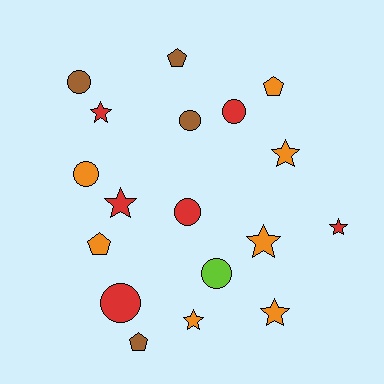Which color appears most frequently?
Orange, with 7 objects.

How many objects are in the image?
There are 18 objects.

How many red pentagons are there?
There are no red pentagons.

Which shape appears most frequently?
Circle, with 7 objects.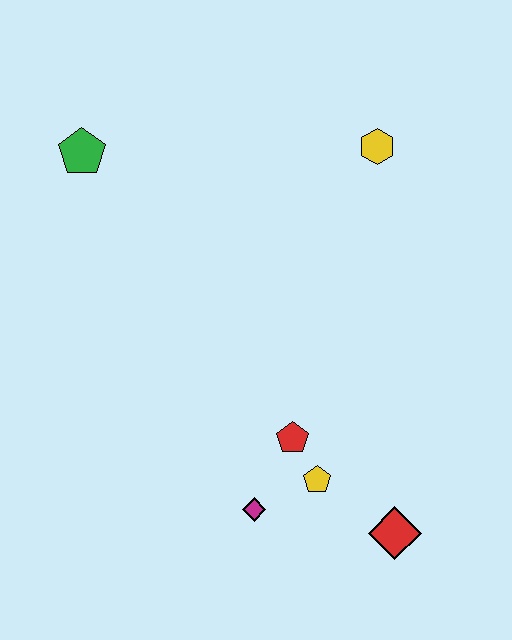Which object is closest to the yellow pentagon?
The red pentagon is closest to the yellow pentagon.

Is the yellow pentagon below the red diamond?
No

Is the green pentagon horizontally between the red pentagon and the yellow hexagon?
No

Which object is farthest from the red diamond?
The green pentagon is farthest from the red diamond.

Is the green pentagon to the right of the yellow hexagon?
No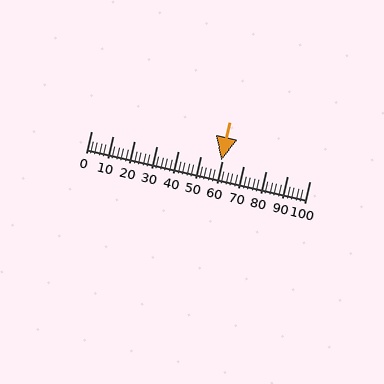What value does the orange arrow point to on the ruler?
The orange arrow points to approximately 59.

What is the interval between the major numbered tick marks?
The major tick marks are spaced 10 units apart.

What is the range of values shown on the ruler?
The ruler shows values from 0 to 100.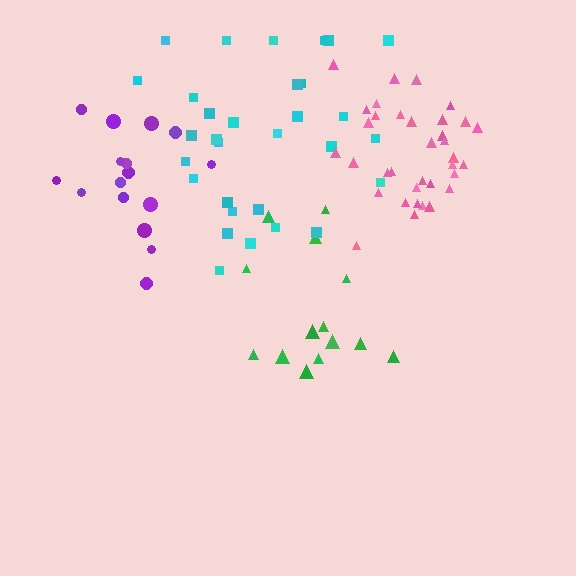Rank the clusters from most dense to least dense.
pink, purple, cyan, green.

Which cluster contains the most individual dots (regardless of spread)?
Pink (35).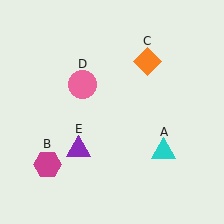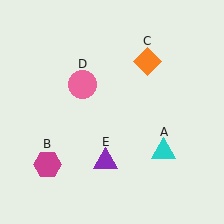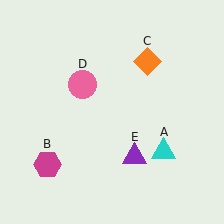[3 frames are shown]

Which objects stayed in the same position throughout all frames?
Cyan triangle (object A) and magenta hexagon (object B) and orange diamond (object C) and pink circle (object D) remained stationary.